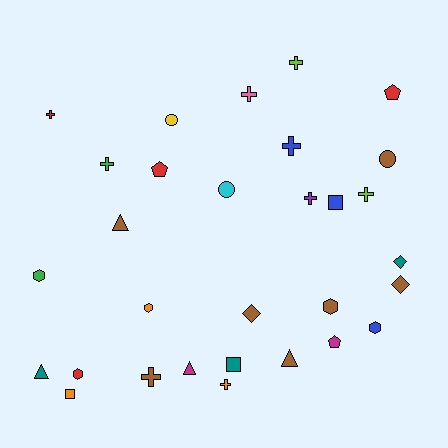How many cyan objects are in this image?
There is 1 cyan object.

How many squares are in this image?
There are 3 squares.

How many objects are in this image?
There are 30 objects.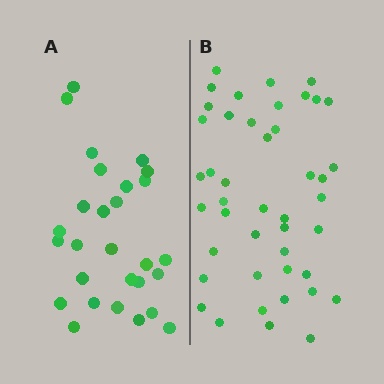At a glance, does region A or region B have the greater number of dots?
Region B (the right region) has more dots.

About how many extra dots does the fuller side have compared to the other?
Region B has approximately 15 more dots than region A.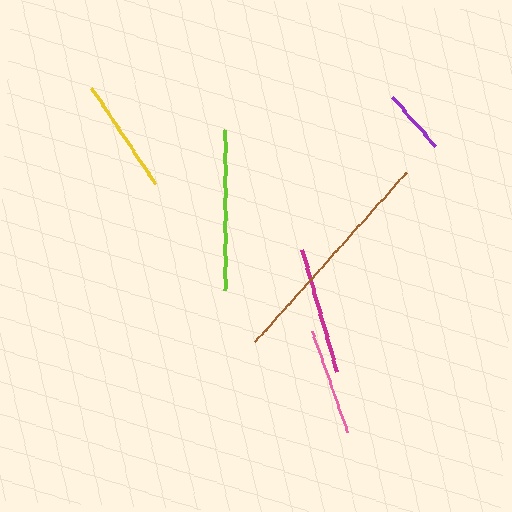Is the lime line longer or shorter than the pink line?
The lime line is longer than the pink line.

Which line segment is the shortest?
The purple line is the shortest at approximately 65 pixels.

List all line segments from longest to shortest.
From longest to shortest: brown, lime, magenta, yellow, pink, purple.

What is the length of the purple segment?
The purple segment is approximately 65 pixels long.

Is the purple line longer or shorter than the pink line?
The pink line is longer than the purple line.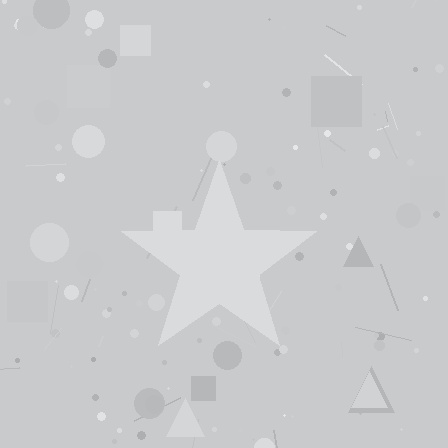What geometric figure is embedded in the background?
A star is embedded in the background.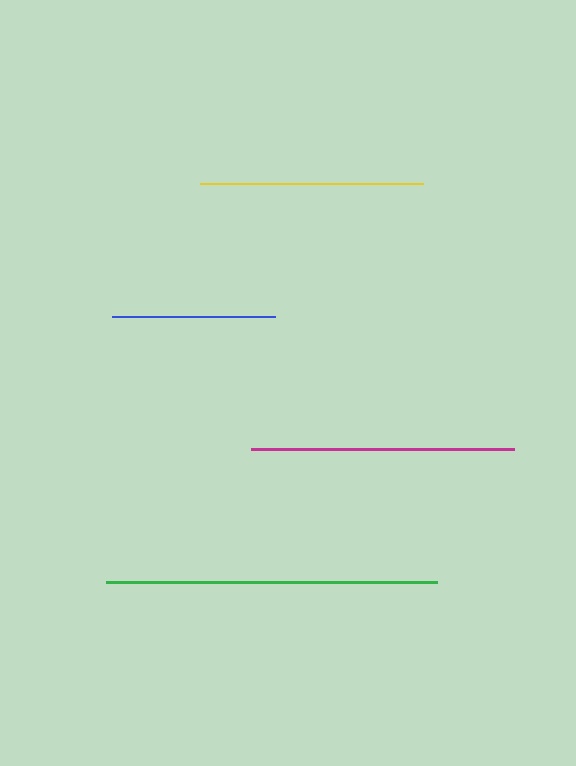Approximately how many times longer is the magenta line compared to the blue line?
The magenta line is approximately 1.6 times the length of the blue line.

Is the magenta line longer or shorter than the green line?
The green line is longer than the magenta line.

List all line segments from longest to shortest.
From longest to shortest: green, magenta, yellow, blue.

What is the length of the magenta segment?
The magenta segment is approximately 262 pixels long.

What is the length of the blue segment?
The blue segment is approximately 163 pixels long.